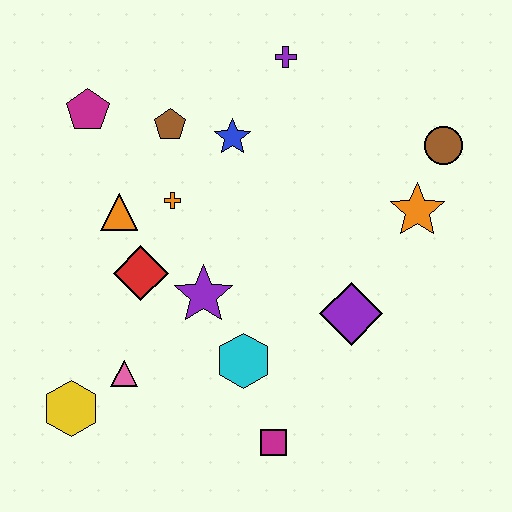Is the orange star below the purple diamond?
No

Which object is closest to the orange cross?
The orange triangle is closest to the orange cross.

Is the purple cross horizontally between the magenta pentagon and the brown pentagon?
No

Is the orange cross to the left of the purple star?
Yes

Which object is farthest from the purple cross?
The yellow hexagon is farthest from the purple cross.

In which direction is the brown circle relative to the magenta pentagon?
The brown circle is to the right of the magenta pentagon.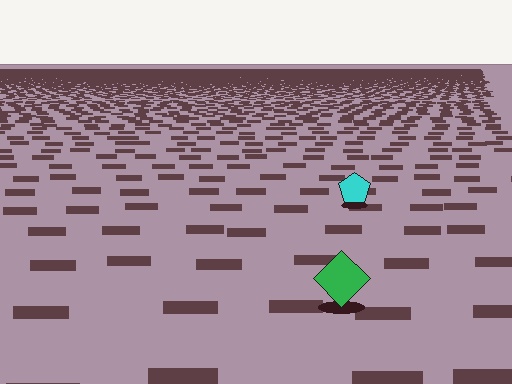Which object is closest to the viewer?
The green diamond is closest. The texture marks near it are larger and more spread out.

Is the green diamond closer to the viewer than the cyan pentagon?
Yes. The green diamond is closer — you can tell from the texture gradient: the ground texture is coarser near it.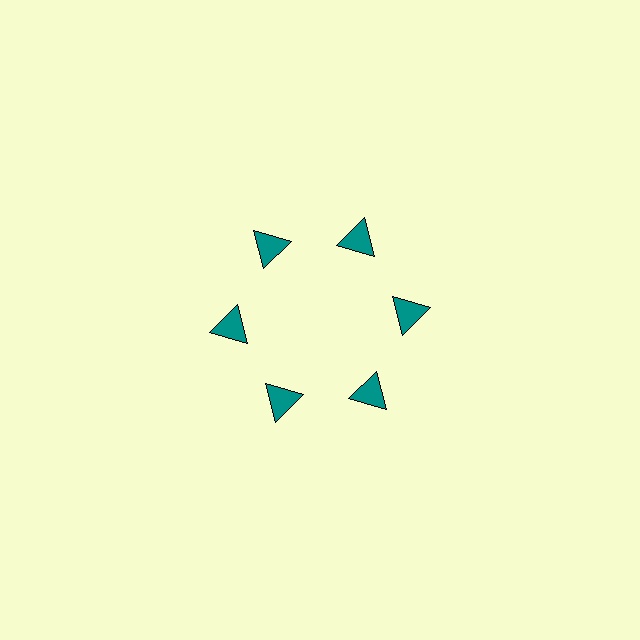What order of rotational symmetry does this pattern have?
This pattern has 6-fold rotational symmetry.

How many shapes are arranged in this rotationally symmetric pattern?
There are 6 shapes, arranged in 6 groups of 1.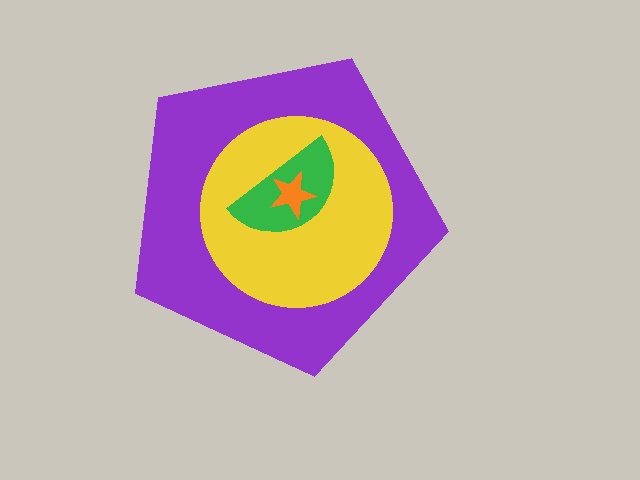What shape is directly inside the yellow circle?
The green semicircle.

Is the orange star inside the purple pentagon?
Yes.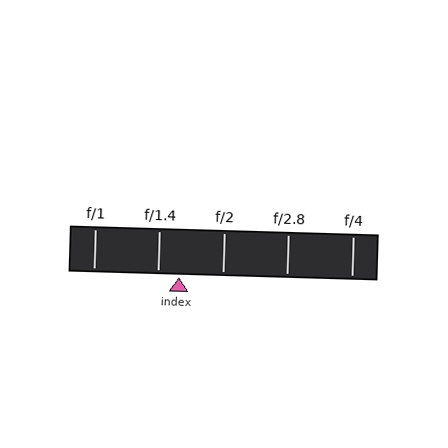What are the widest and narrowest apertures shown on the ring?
The widest aperture shown is f/1 and the narrowest is f/4.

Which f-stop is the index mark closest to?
The index mark is closest to f/1.4.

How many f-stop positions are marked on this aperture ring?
There are 5 f-stop positions marked.